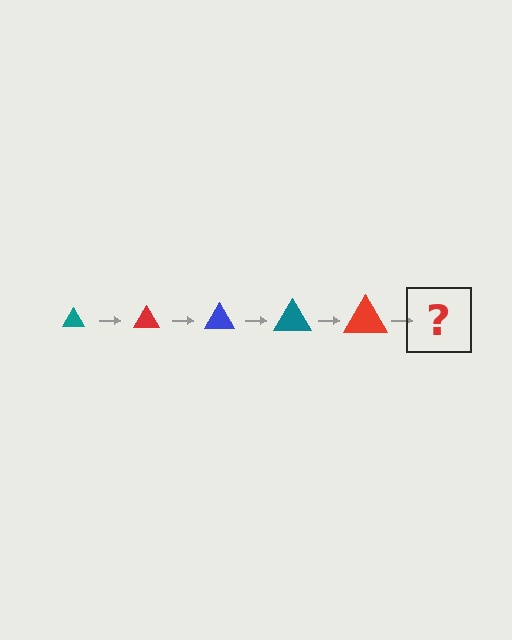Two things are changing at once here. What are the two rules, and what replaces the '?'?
The two rules are that the triangle grows larger each step and the color cycles through teal, red, and blue. The '?' should be a blue triangle, larger than the previous one.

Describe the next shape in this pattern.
It should be a blue triangle, larger than the previous one.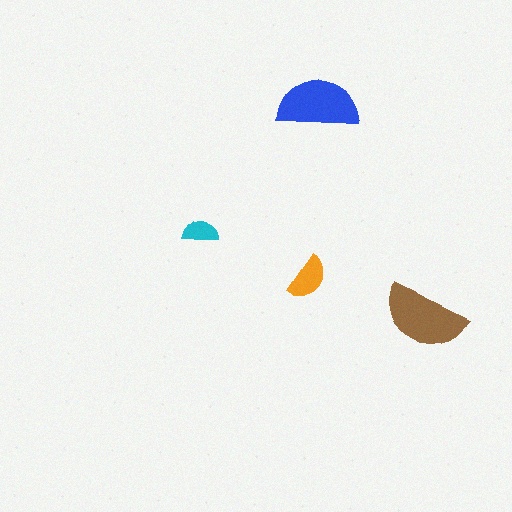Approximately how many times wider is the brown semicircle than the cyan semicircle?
About 2.5 times wider.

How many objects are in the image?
There are 4 objects in the image.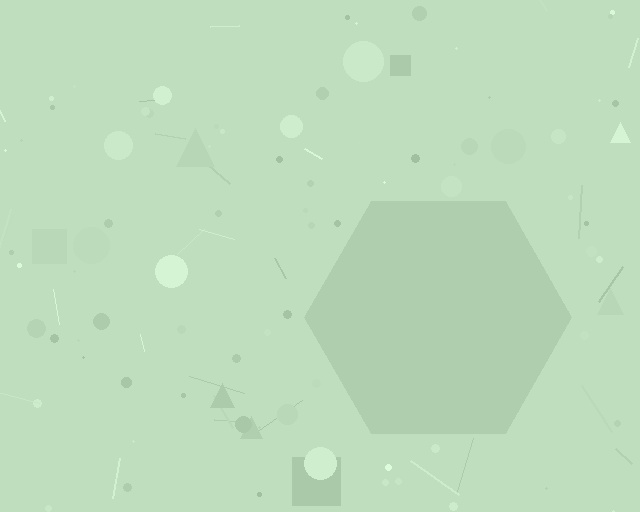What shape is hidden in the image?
A hexagon is hidden in the image.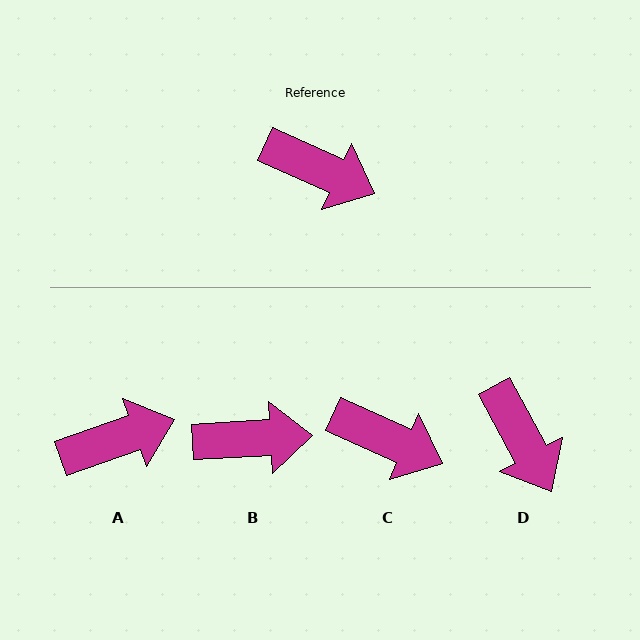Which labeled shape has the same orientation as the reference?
C.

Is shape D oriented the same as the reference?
No, it is off by about 37 degrees.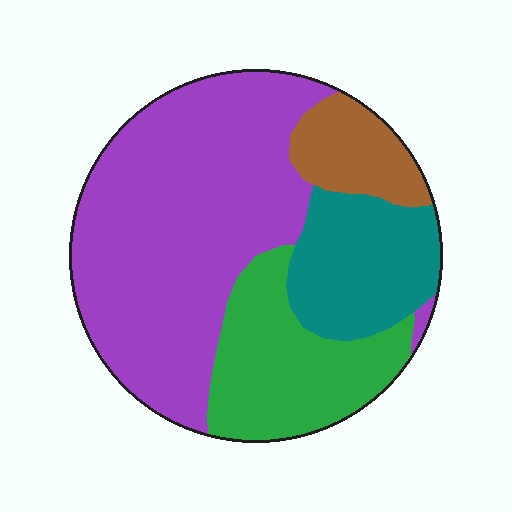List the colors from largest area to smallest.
From largest to smallest: purple, green, teal, brown.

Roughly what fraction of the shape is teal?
Teal takes up about one sixth (1/6) of the shape.